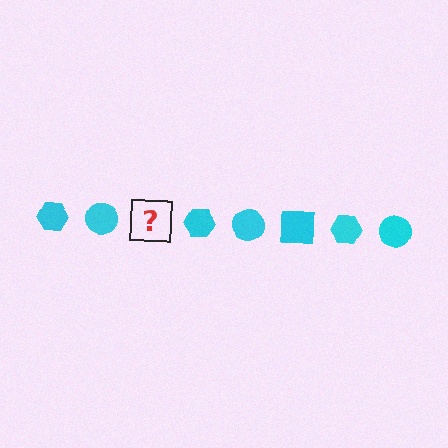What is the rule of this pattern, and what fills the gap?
The rule is that the pattern cycles through hexagon, circle, square shapes in cyan. The gap should be filled with a cyan square.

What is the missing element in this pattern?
The missing element is a cyan square.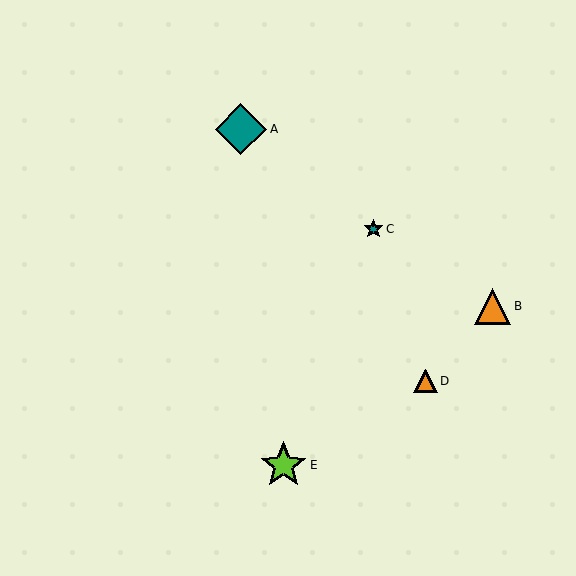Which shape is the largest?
The teal diamond (labeled A) is the largest.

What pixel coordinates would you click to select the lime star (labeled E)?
Click at (283, 465) to select the lime star E.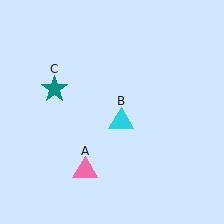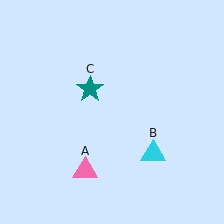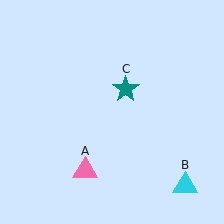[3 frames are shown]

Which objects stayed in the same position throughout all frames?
Pink triangle (object A) remained stationary.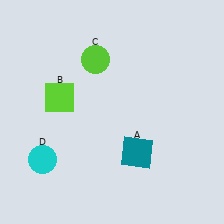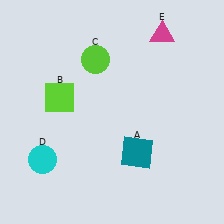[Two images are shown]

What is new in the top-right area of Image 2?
A magenta triangle (E) was added in the top-right area of Image 2.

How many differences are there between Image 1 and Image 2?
There is 1 difference between the two images.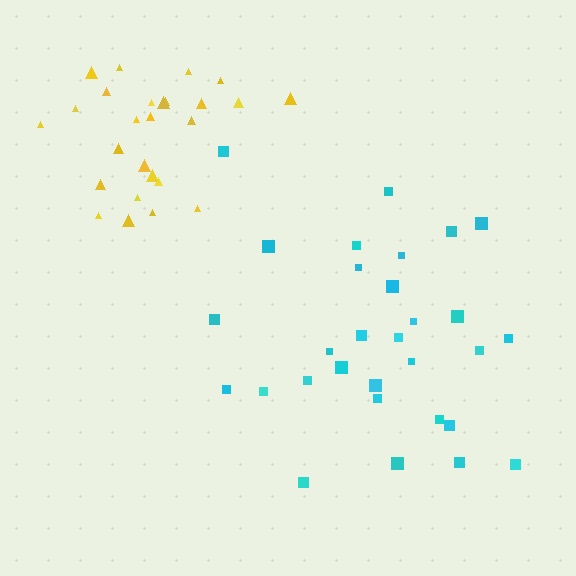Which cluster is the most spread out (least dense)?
Cyan.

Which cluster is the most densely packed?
Yellow.